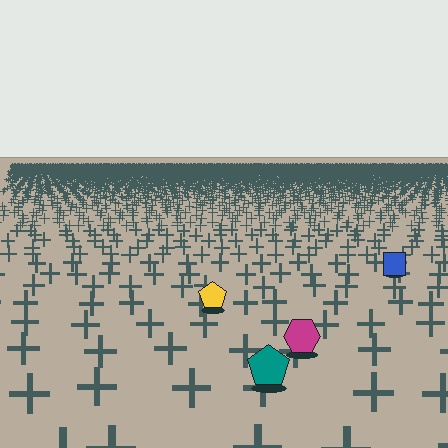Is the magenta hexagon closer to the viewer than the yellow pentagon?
Yes. The magenta hexagon is closer — you can tell from the texture gradient: the ground texture is coarser near it.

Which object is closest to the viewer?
The teal pentagon is closest. The texture marks near it are larger and more spread out.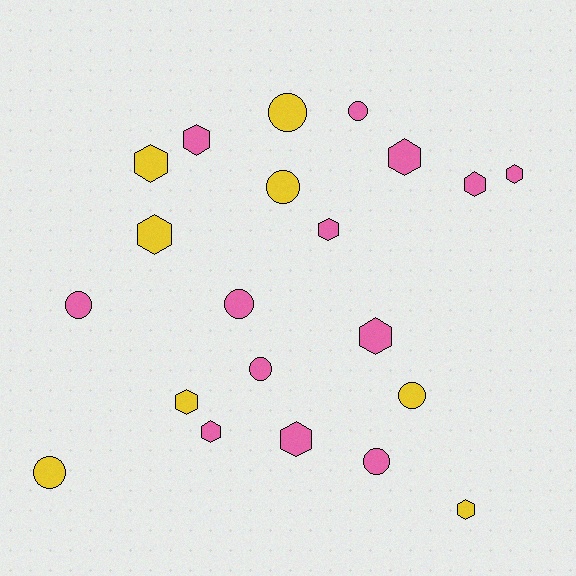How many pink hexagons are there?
There are 8 pink hexagons.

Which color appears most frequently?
Pink, with 13 objects.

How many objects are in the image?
There are 21 objects.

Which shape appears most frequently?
Hexagon, with 12 objects.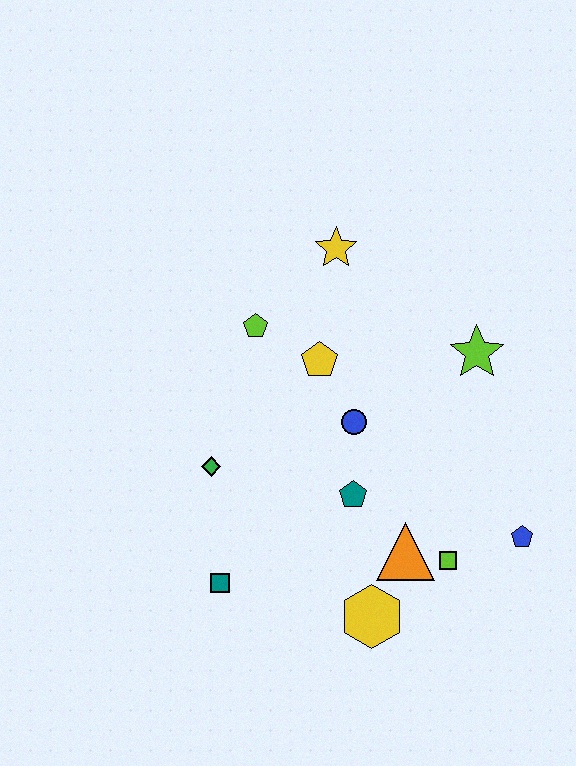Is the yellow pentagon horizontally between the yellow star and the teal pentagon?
No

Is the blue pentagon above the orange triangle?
Yes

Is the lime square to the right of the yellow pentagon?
Yes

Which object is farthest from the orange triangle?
The yellow star is farthest from the orange triangle.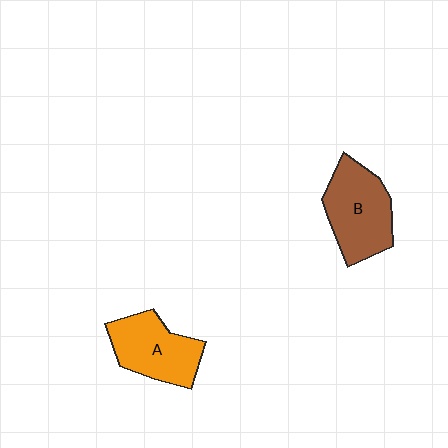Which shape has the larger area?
Shape B (brown).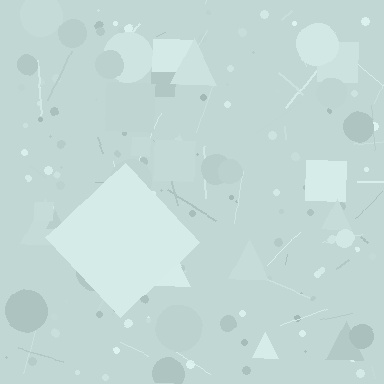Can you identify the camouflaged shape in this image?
The camouflaged shape is a diamond.